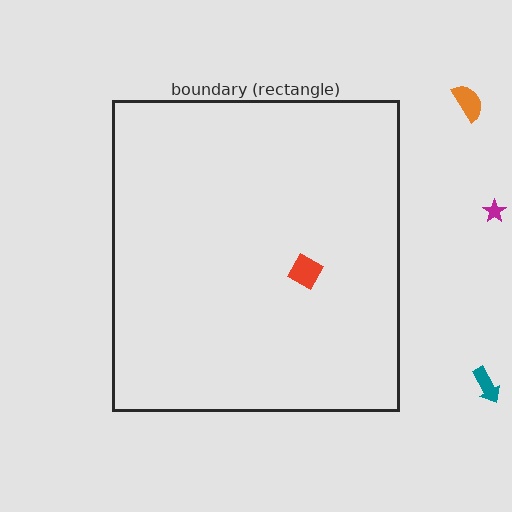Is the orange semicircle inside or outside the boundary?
Outside.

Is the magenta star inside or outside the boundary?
Outside.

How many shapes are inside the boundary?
1 inside, 3 outside.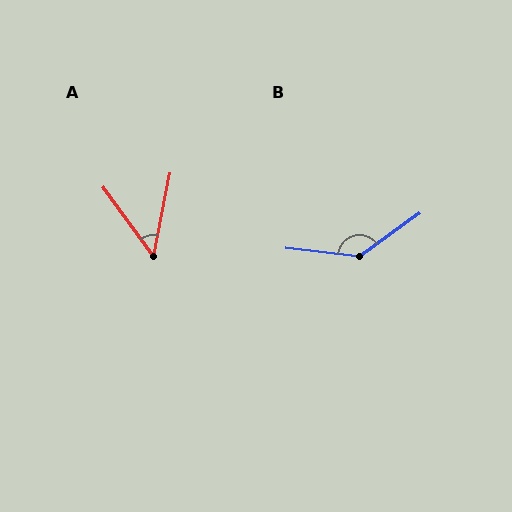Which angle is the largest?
B, at approximately 137 degrees.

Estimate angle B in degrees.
Approximately 137 degrees.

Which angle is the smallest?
A, at approximately 47 degrees.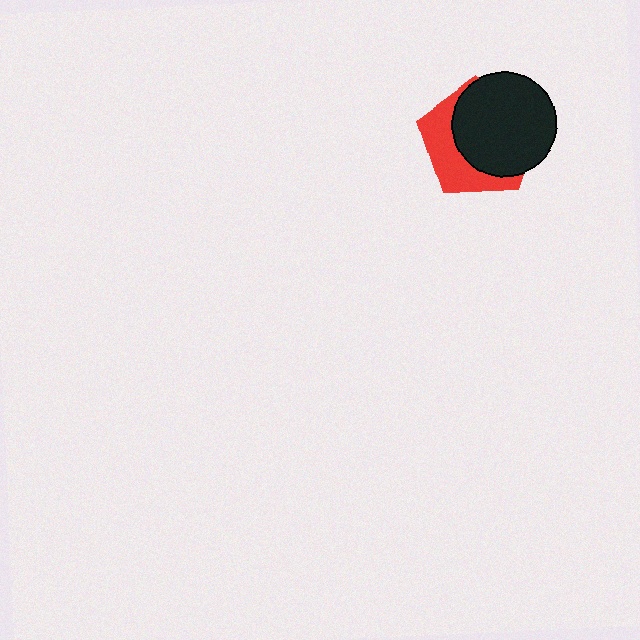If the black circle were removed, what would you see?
You would see the complete red pentagon.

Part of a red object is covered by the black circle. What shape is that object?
It is a pentagon.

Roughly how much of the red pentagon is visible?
A small part of it is visible (roughly 39%).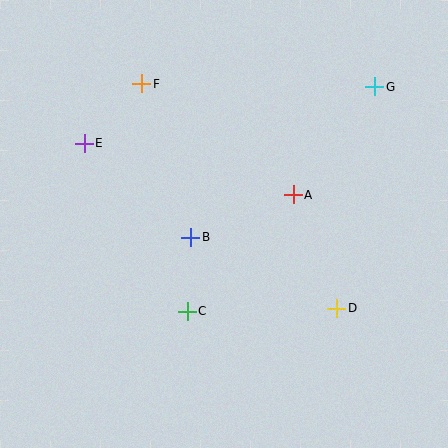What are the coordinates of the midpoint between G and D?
The midpoint between G and D is at (356, 197).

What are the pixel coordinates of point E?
Point E is at (84, 143).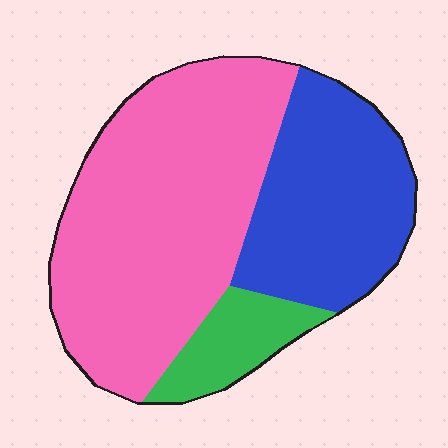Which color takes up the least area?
Green, at roughly 10%.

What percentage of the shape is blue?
Blue takes up about one third (1/3) of the shape.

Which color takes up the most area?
Pink, at roughly 55%.